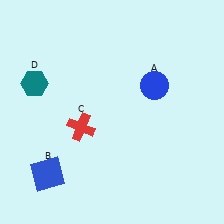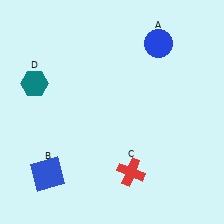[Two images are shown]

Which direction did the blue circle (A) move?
The blue circle (A) moved up.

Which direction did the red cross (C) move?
The red cross (C) moved right.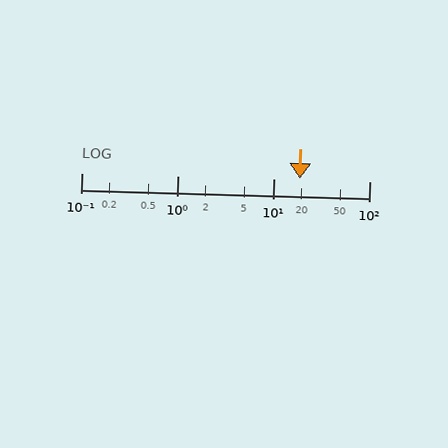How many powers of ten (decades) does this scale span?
The scale spans 3 decades, from 0.1 to 100.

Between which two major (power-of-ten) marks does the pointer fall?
The pointer is between 10 and 100.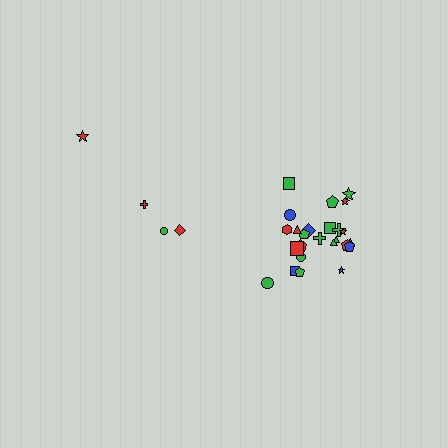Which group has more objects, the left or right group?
The right group.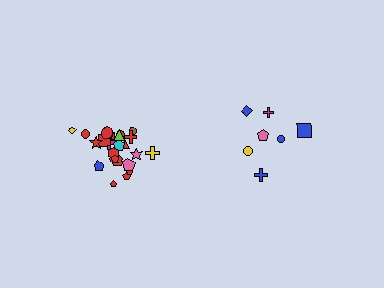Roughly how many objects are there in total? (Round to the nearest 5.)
Roughly 30 objects in total.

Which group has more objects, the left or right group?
The left group.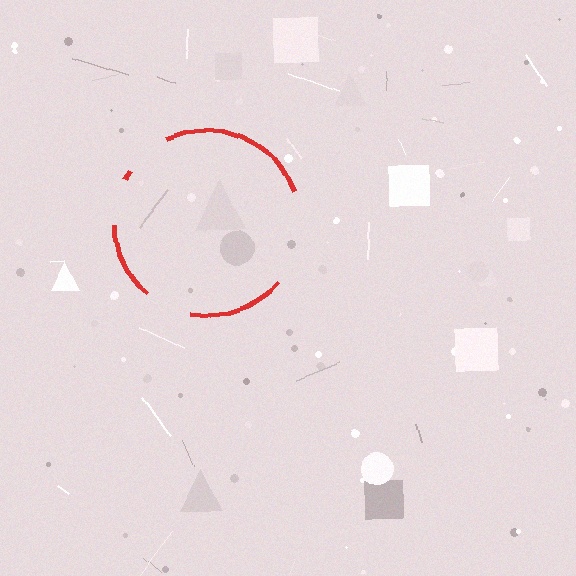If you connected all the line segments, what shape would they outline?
They would outline a circle.